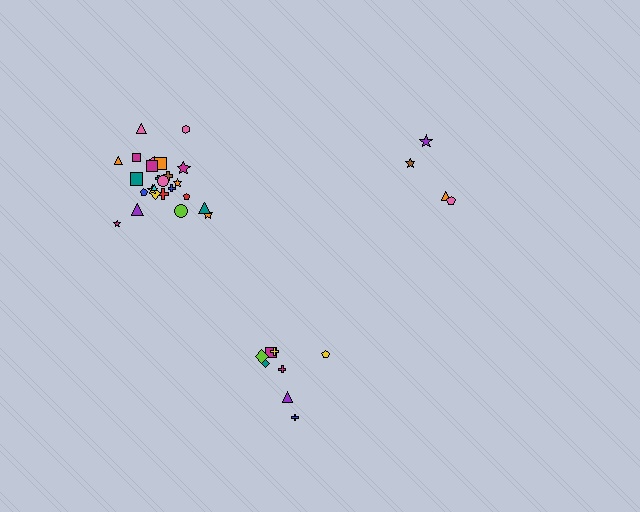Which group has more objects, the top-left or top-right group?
The top-left group.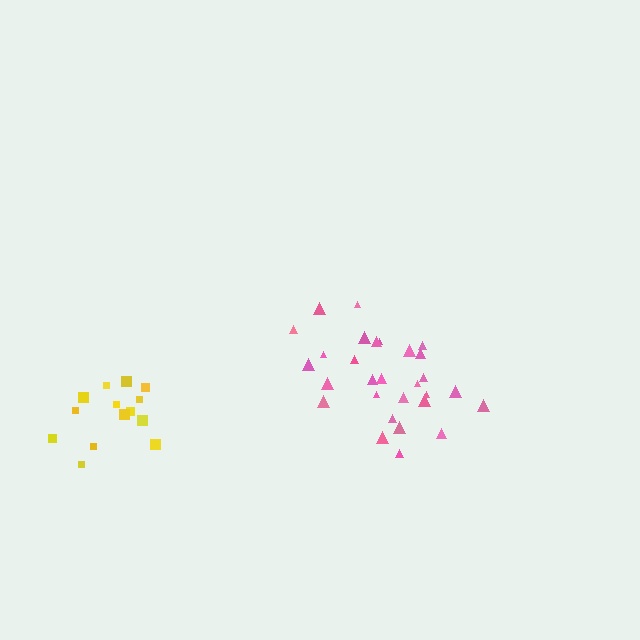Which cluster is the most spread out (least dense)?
Pink.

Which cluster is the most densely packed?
Yellow.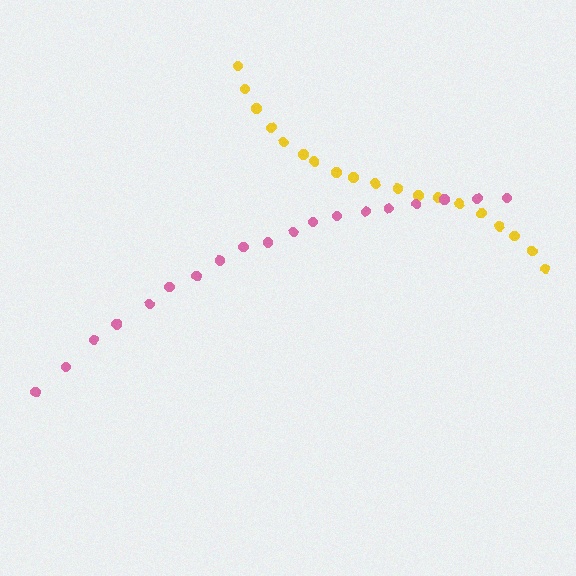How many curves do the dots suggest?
There are 2 distinct paths.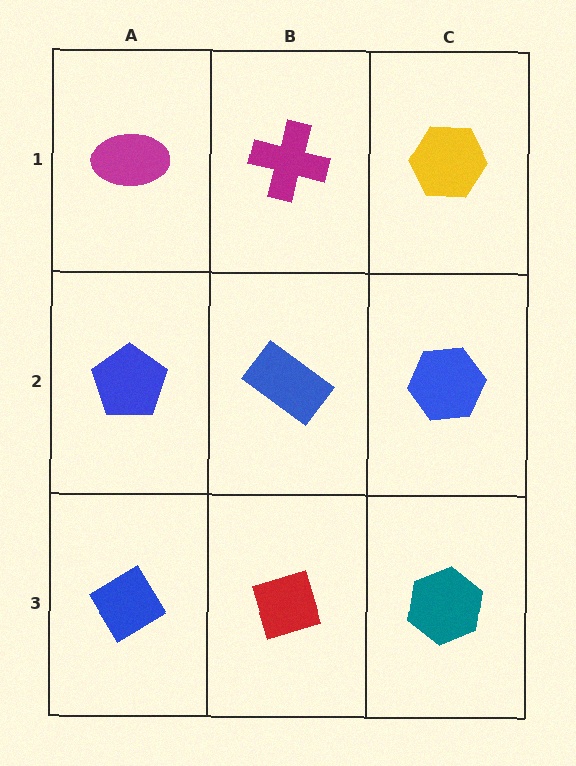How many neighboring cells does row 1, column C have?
2.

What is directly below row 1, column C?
A blue hexagon.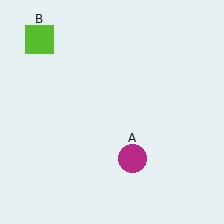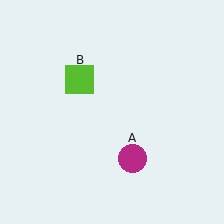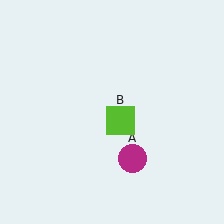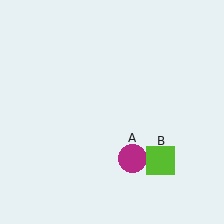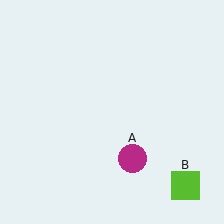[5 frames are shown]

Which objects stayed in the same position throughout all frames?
Magenta circle (object A) remained stationary.